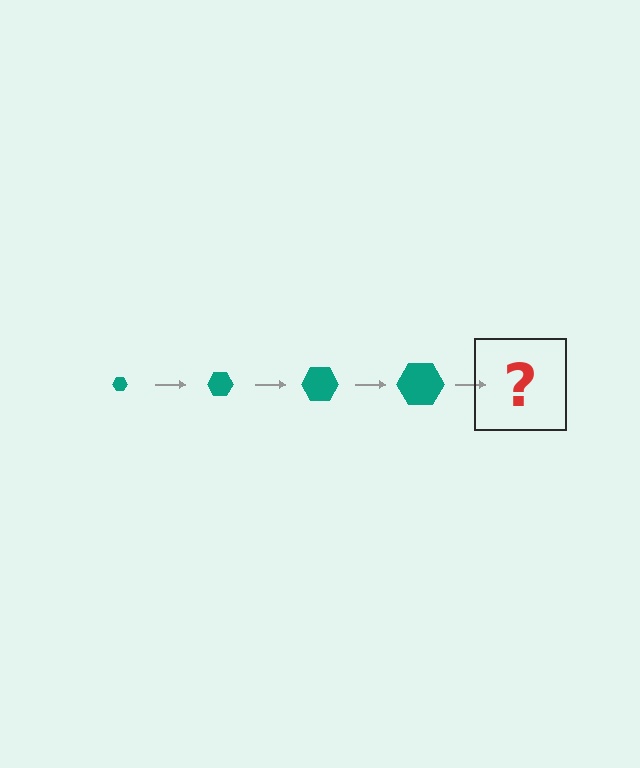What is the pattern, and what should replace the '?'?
The pattern is that the hexagon gets progressively larger each step. The '?' should be a teal hexagon, larger than the previous one.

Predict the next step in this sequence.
The next step is a teal hexagon, larger than the previous one.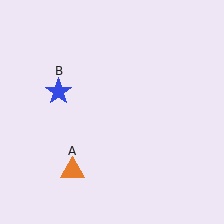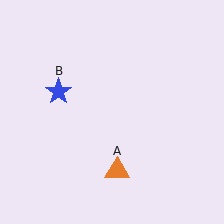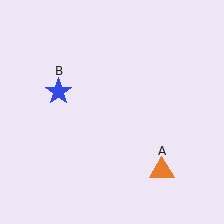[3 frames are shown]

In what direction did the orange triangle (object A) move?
The orange triangle (object A) moved right.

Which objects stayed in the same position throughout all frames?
Blue star (object B) remained stationary.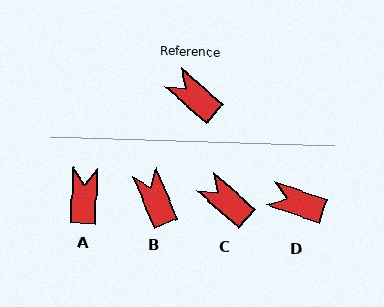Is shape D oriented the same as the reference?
No, it is off by about 23 degrees.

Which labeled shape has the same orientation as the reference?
C.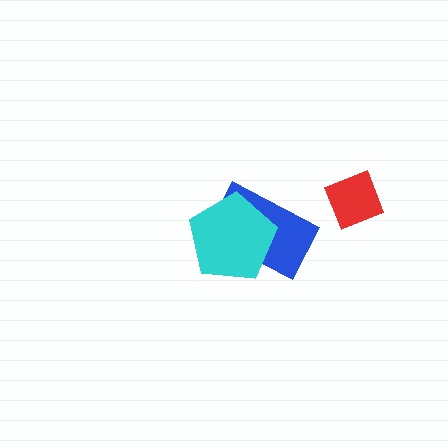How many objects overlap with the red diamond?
0 objects overlap with the red diamond.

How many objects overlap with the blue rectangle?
1 object overlaps with the blue rectangle.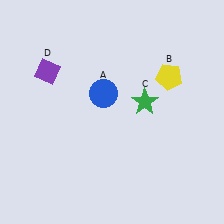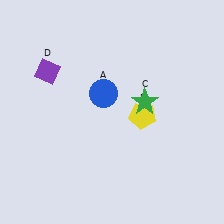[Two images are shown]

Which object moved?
The yellow pentagon (B) moved down.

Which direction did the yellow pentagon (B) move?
The yellow pentagon (B) moved down.